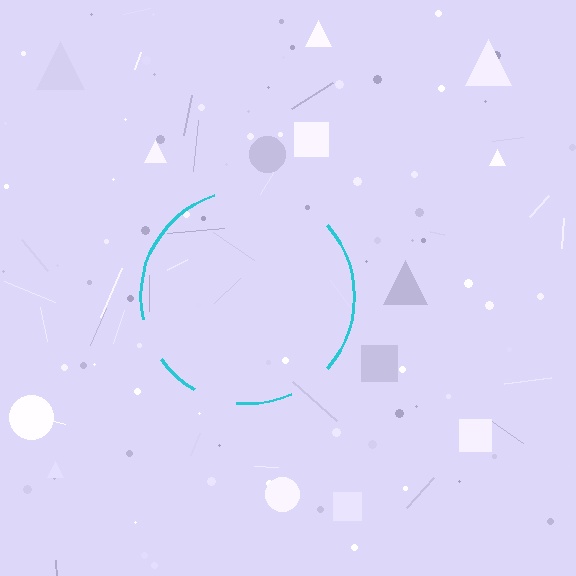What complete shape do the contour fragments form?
The contour fragments form a circle.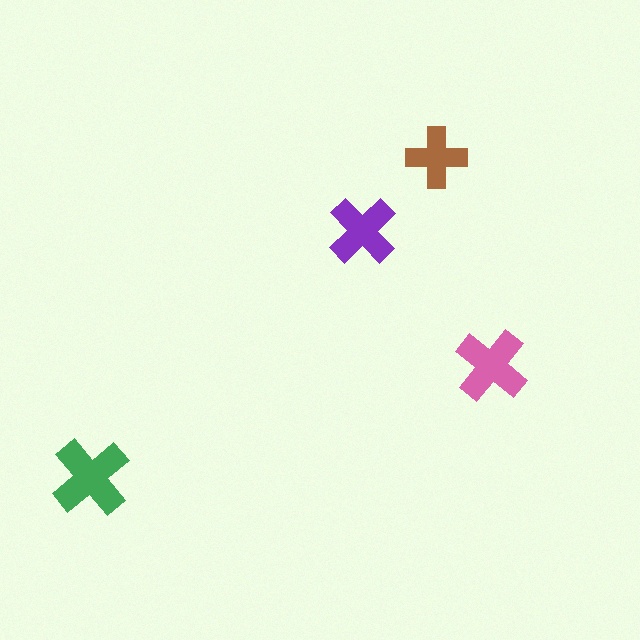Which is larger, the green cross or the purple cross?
The green one.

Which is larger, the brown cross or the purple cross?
The purple one.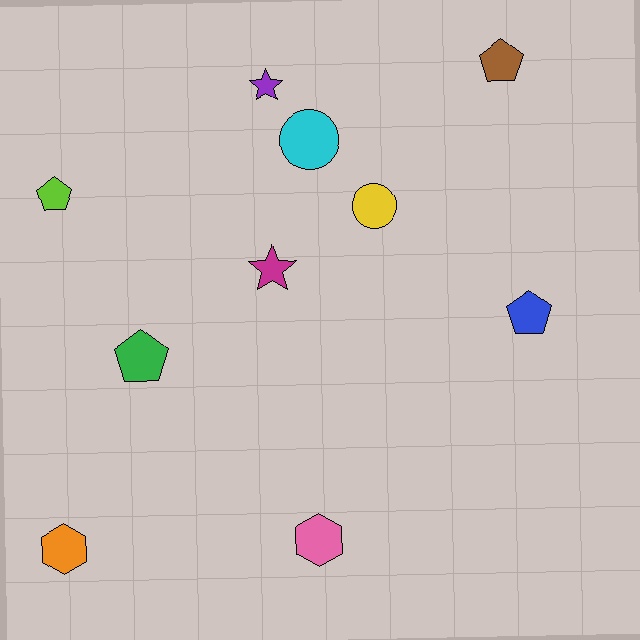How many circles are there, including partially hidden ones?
There are 2 circles.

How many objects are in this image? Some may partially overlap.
There are 10 objects.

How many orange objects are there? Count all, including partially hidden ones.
There is 1 orange object.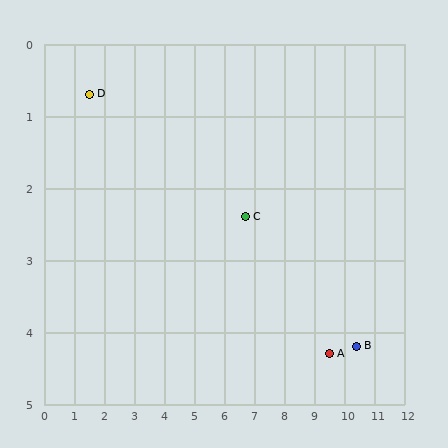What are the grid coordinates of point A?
Point A is at approximately (9.5, 4.3).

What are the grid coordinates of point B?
Point B is at approximately (10.4, 4.2).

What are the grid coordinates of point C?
Point C is at approximately (6.7, 2.4).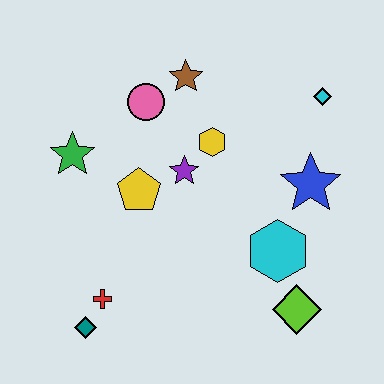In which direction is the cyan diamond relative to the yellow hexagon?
The cyan diamond is to the right of the yellow hexagon.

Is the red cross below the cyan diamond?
Yes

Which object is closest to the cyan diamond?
The blue star is closest to the cyan diamond.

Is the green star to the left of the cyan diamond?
Yes